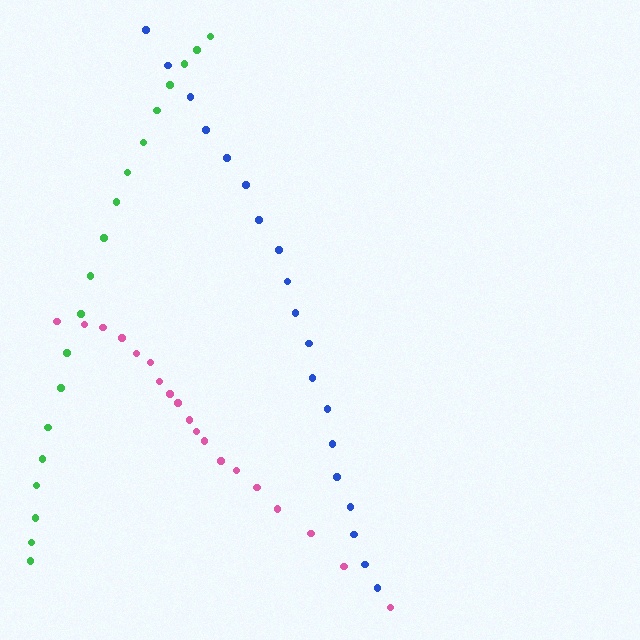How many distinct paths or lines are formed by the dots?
There are 3 distinct paths.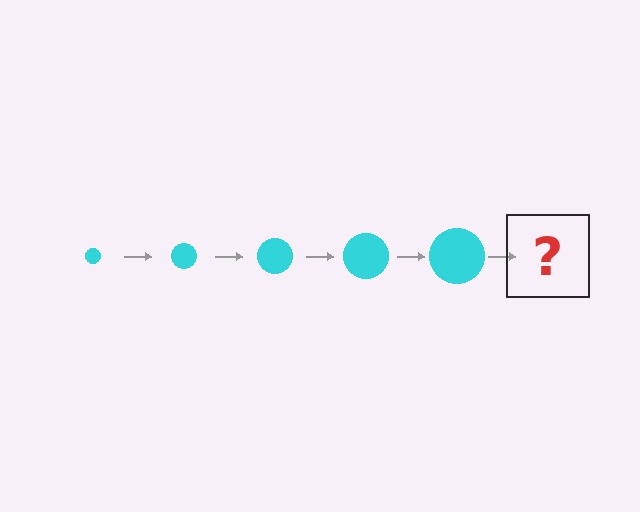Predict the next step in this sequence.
The next step is a cyan circle, larger than the previous one.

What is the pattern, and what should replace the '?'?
The pattern is that the circle gets progressively larger each step. The '?' should be a cyan circle, larger than the previous one.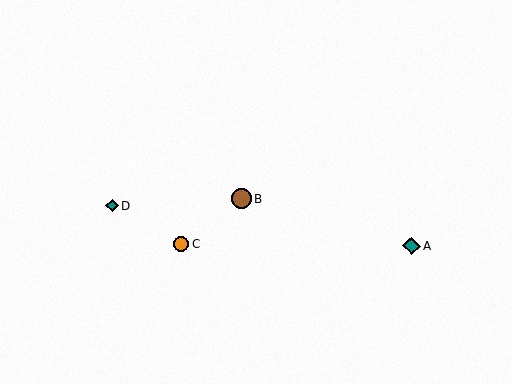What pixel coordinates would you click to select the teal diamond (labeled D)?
Click at (112, 205) to select the teal diamond D.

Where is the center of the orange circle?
The center of the orange circle is at (181, 244).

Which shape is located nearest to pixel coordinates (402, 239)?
The teal diamond (labeled A) at (412, 246) is nearest to that location.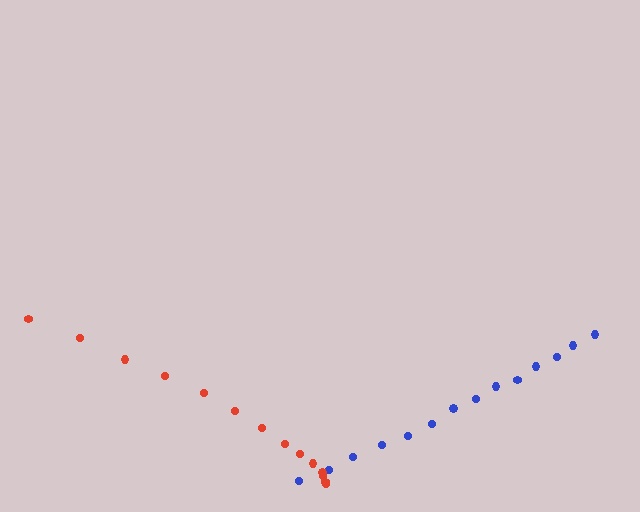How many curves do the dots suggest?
There are 2 distinct paths.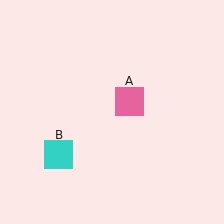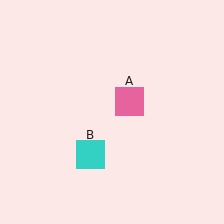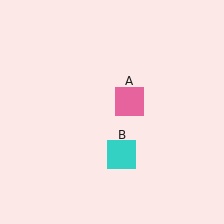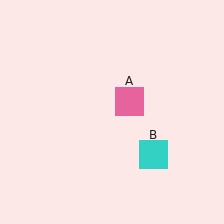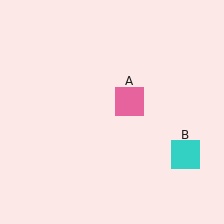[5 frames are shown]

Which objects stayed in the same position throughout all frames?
Pink square (object A) remained stationary.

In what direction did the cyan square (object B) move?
The cyan square (object B) moved right.